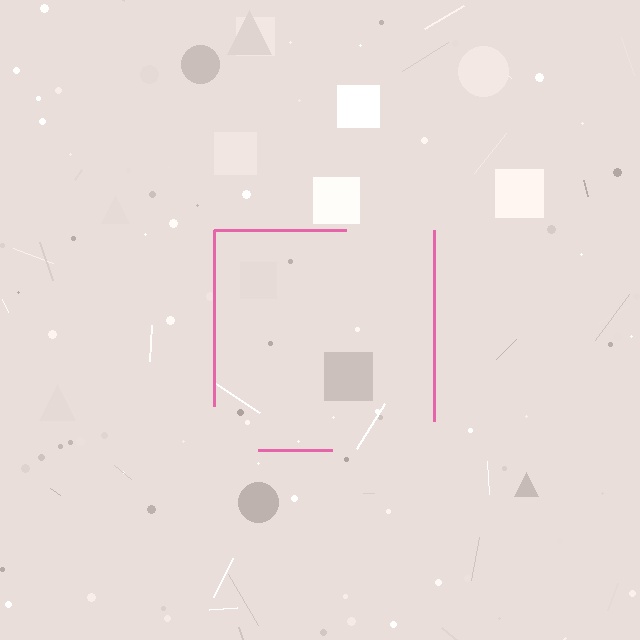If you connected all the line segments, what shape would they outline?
They would outline a square.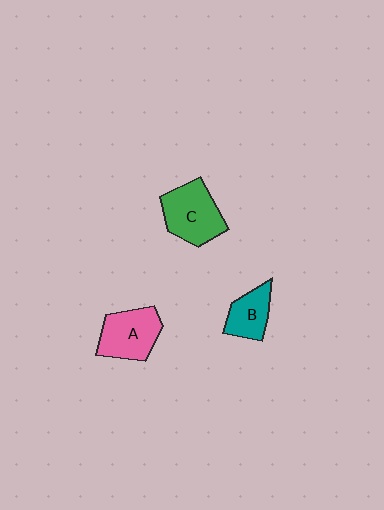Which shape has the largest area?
Shape C (green).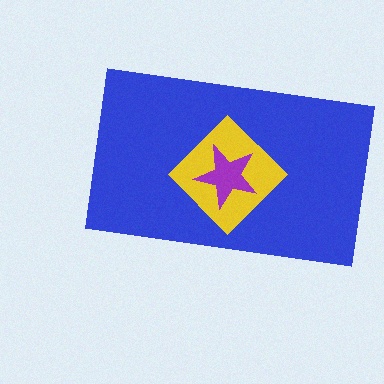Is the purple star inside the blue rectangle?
Yes.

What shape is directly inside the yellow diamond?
The purple star.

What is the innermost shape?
The purple star.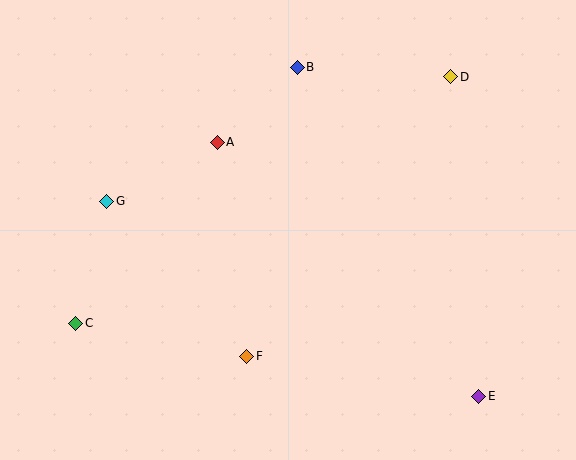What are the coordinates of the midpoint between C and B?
The midpoint between C and B is at (187, 195).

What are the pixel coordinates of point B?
Point B is at (297, 67).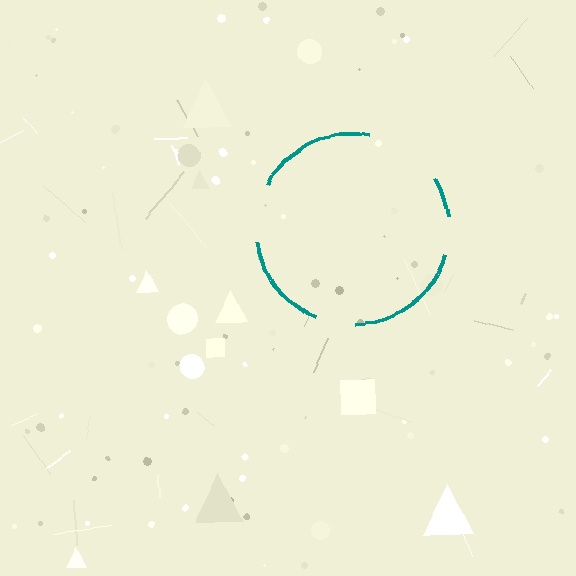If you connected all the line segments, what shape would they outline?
They would outline a circle.